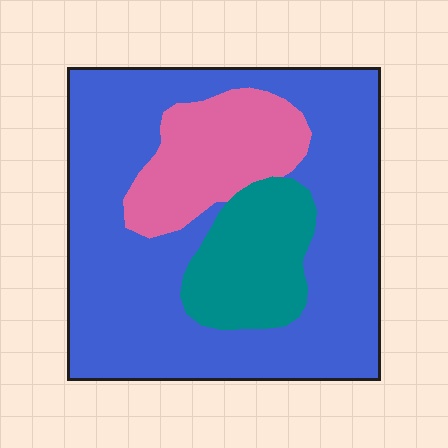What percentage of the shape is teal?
Teal covers around 15% of the shape.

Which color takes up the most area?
Blue, at roughly 65%.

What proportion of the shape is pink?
Pink takes up about one sixth (1/6) of the shape.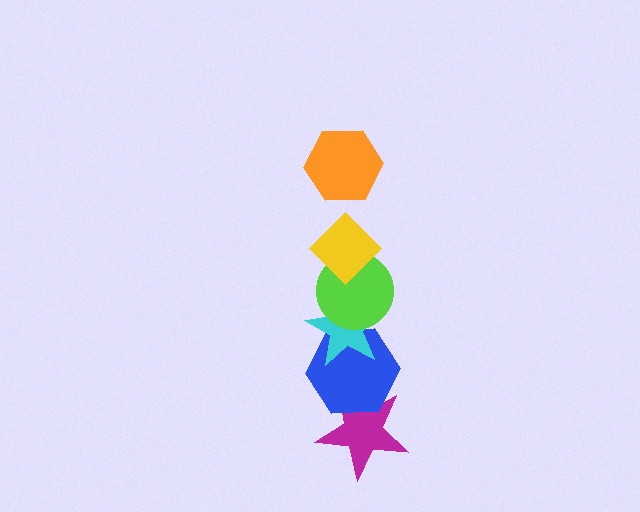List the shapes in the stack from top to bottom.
From top to bottom: the orange hexagon, the yellow diamond, the lime circle, the cyan star, the blue hexagon, the magenta star.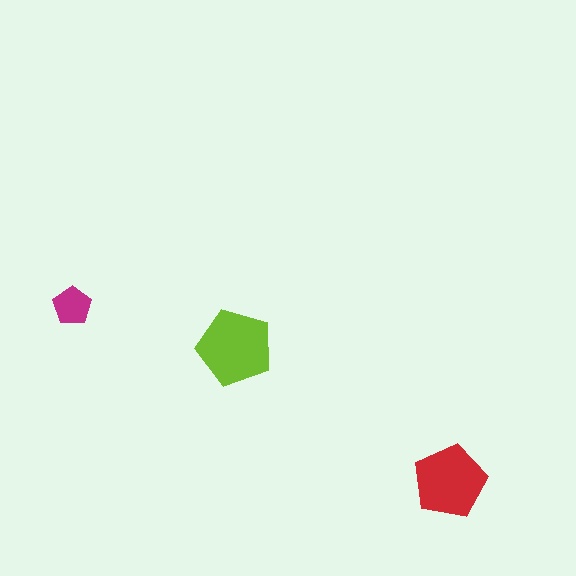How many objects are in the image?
There are 3 objects in the image.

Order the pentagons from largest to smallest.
the lime one, the red one, the magenta one.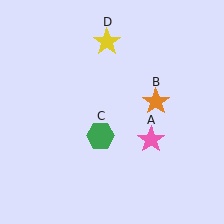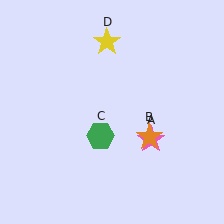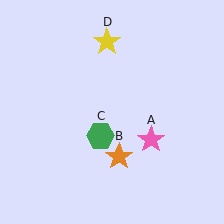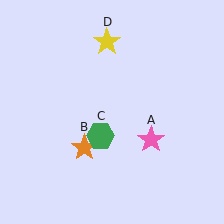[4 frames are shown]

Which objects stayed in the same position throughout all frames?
Pink star (object A) and green hexagon (object C) and yellow star (object D) remained stationary.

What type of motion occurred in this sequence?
The orange star (object B) rotated clockwise around the center of the scene.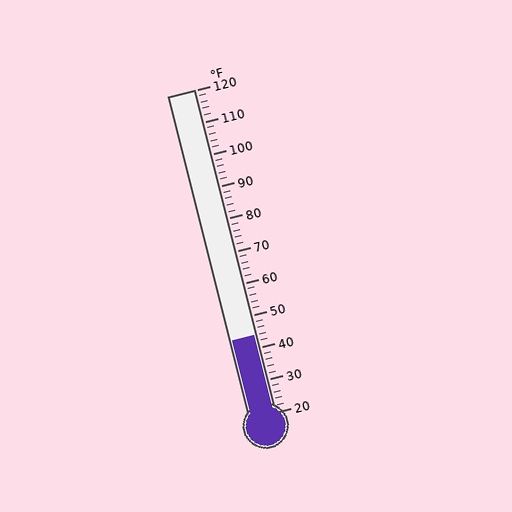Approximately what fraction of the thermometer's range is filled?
The thermometer is filled to approximately 25% of its range.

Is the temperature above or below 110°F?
The temperature is below 110°F.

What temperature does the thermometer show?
The thermometer shows approximately 44°F.